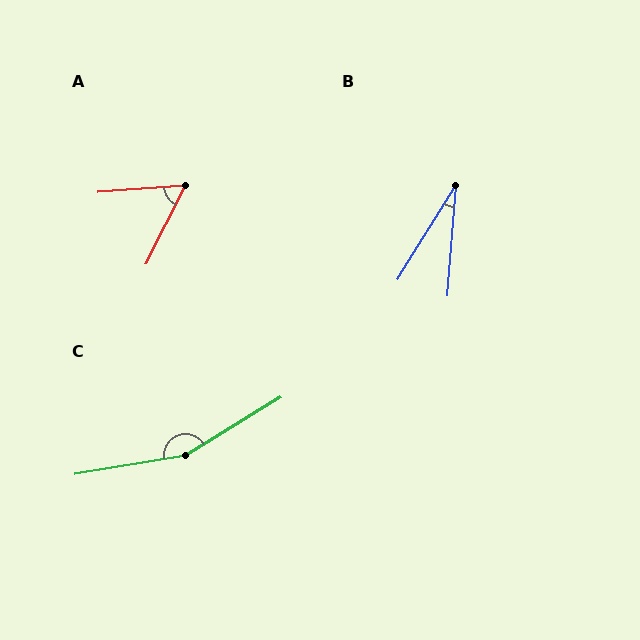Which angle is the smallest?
B, at approximately 28 degrees.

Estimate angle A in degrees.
Approximately 59 degrees.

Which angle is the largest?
C, at approximately 158 degrees.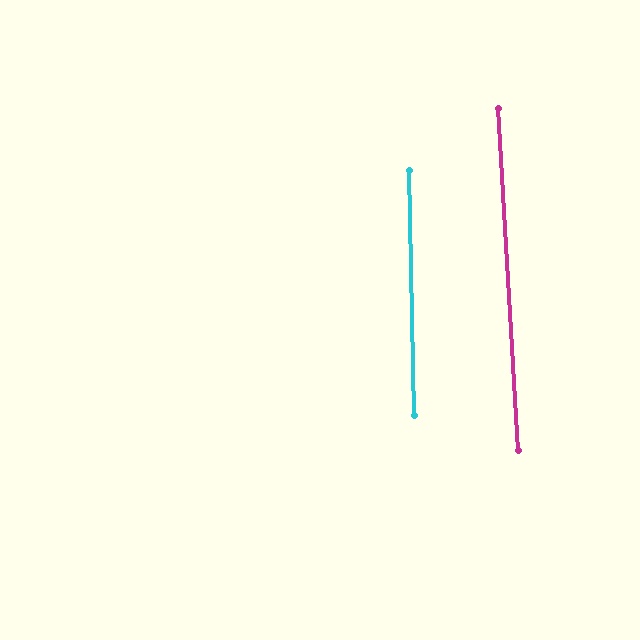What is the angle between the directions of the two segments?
Approximately 2 degrees.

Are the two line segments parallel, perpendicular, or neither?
Parallel — their directions differ by only 2.0°.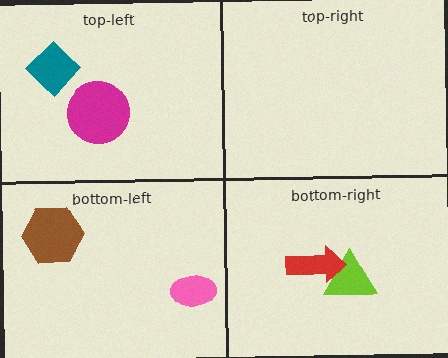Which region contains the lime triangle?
The bottom-right region.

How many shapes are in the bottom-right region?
2.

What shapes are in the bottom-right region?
The lime triangle, the red arrow.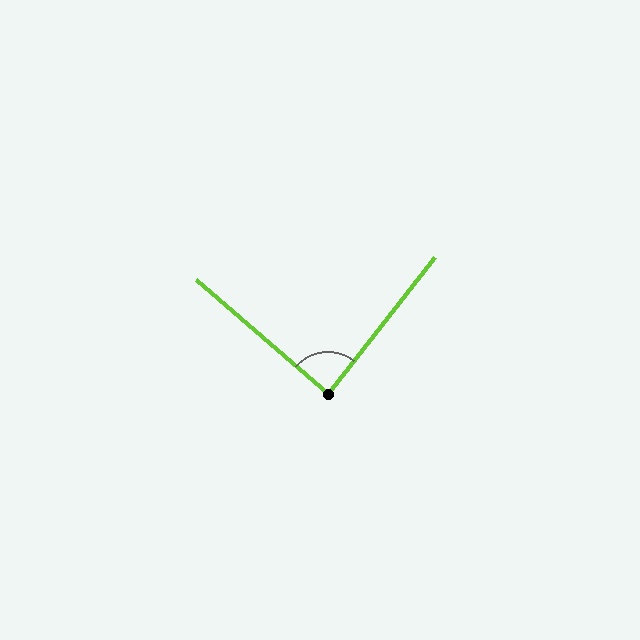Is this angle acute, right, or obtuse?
It is approximately a right angle.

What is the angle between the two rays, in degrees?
Approximately 88 degrees.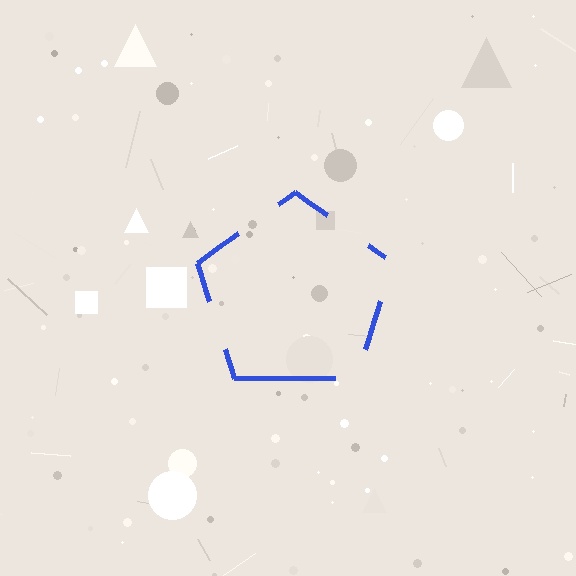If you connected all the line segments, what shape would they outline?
They would outline a pentagon.